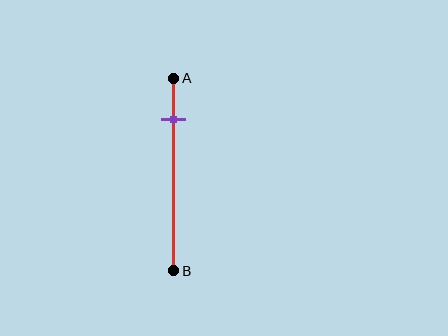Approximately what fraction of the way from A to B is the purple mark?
The purple mark is approximately 20% of the way from A to B.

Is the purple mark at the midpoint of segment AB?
No, the mark is at about 20% from A, not at the 50% midpoint.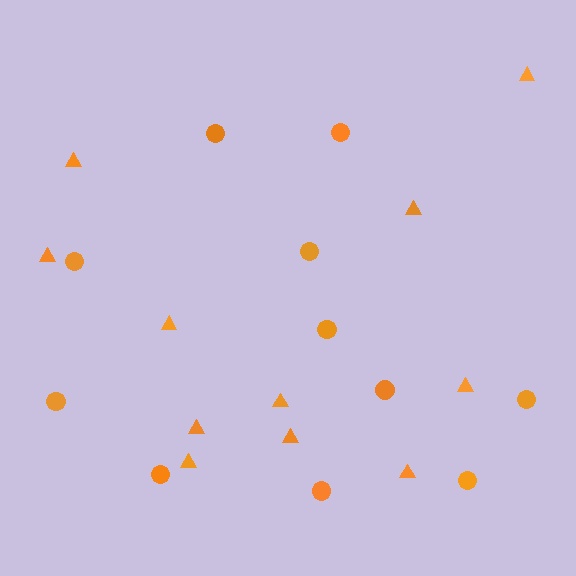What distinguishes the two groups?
There are 2 groups: one group of triangles (11) and one group of circles (11).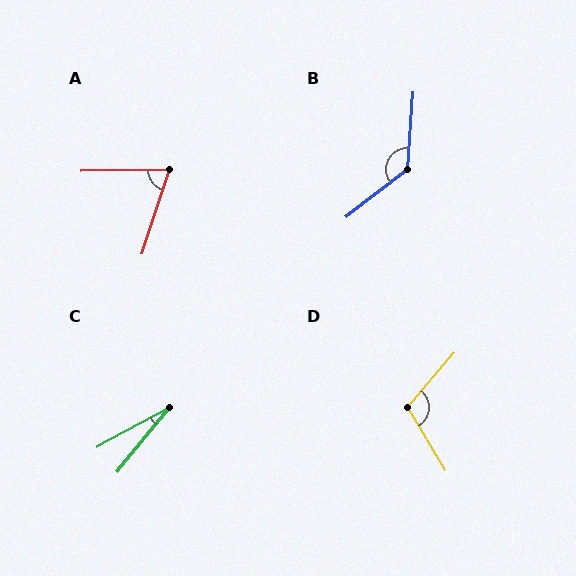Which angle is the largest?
B, at approximately 132 degrees.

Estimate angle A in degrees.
Approximately 71 degrees.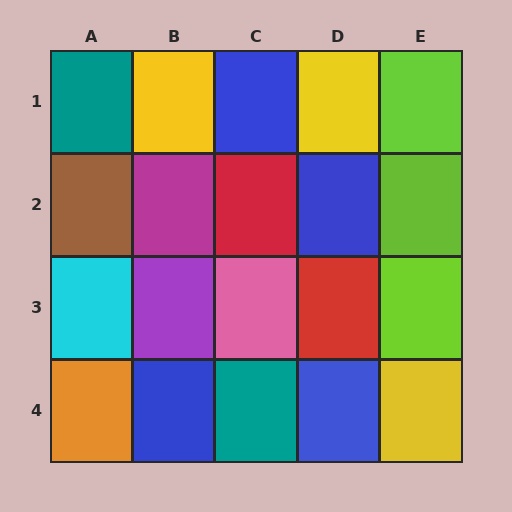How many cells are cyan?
1 cell is cyan.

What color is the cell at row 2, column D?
Blue.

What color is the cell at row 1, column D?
Yellow.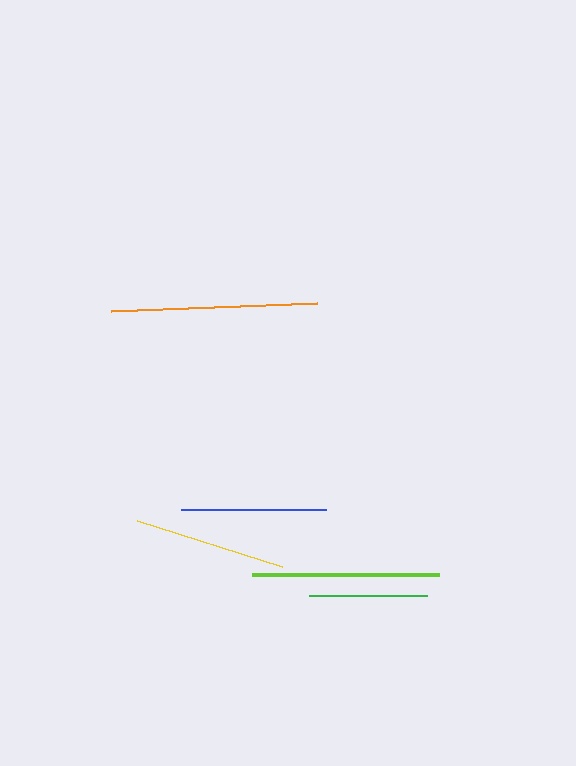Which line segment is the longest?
The orange line is the longest at approximately 205 pixels.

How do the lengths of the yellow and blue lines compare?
The yellow and blue lines are approximately the same length.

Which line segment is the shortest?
The green line is the shortest at approximately 119 pixels.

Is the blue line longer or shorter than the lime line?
The lime line is longer than the blue line.